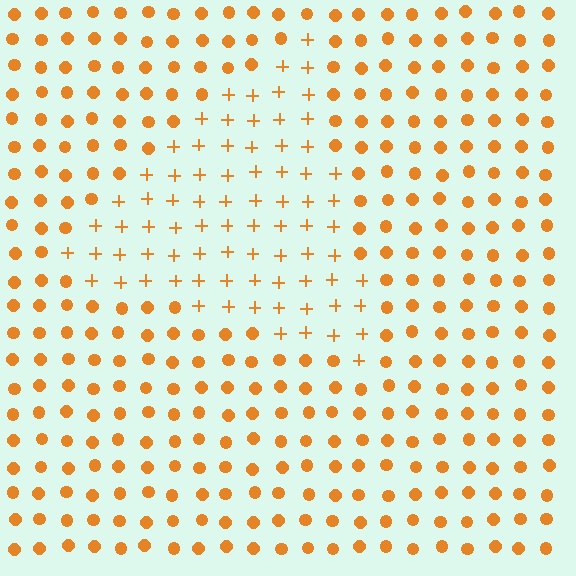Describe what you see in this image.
The image is filled with small orange elements arranged in a uniform grid. A triangle-shaped region contains plus signs, while the surrounding area contains circles. The boundary is defined purely by the change in element shape.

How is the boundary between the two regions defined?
The boundary is defined by a change in element shape: plus signs inside vs. circles outside. All elements share the same color and spacing.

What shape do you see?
I see a triangle.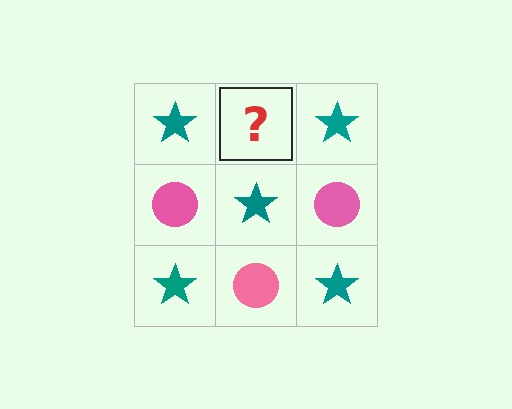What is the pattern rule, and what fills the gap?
The rule is that it alternates teal star and pink circle in a checkerboard pattern. The gap should be filled with a pink circle.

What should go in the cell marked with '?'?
The missing cell should contain a pink circle.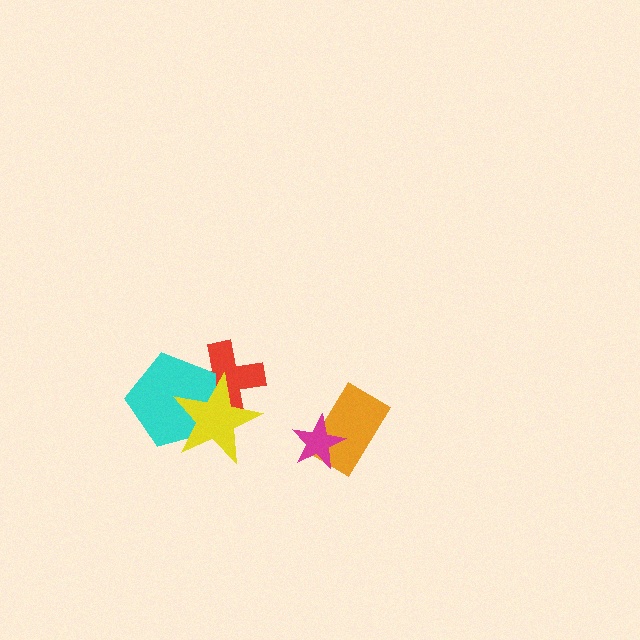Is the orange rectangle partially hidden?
Yes, it is partially covered by another shape.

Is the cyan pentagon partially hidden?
Yes, it is partially covered by another shape.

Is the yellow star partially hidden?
No, no other shape covers it.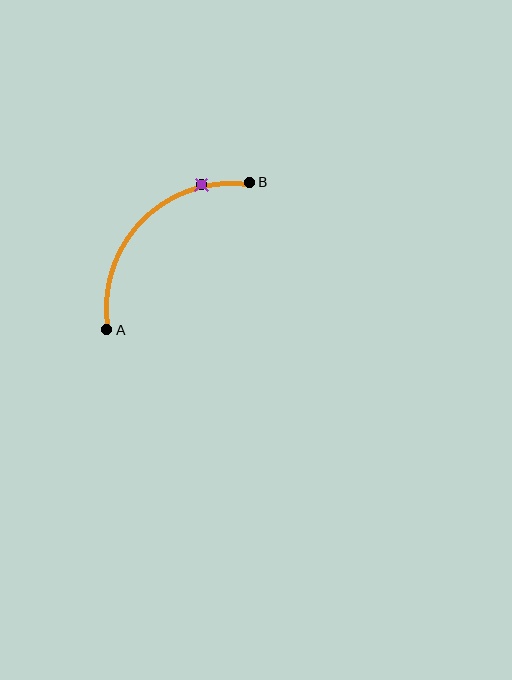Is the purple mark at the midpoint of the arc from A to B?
No. The purple mark lies on the arc but is closer to endpoint B. The arc midpoint would be at the point on the curve equidistant along the arc from both A and B.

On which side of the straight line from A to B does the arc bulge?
The arc bulges above and to the left of the straight line connecting A and B.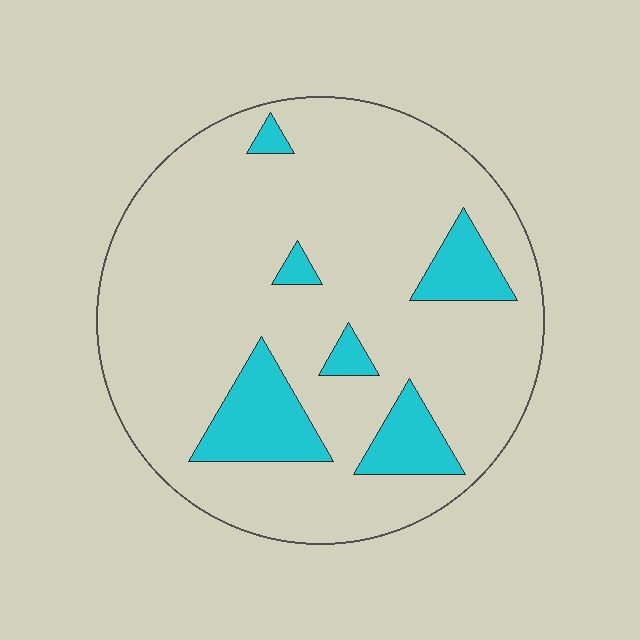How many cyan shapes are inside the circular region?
6.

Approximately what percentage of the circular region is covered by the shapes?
Approximately 15%.